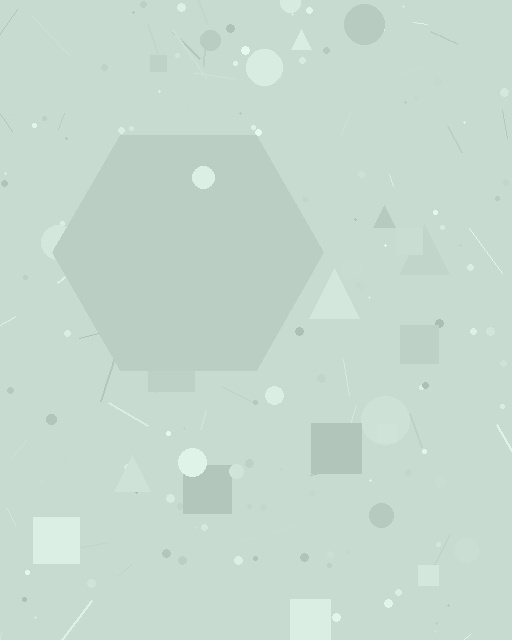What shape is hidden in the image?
A hexagon is hidden in the image.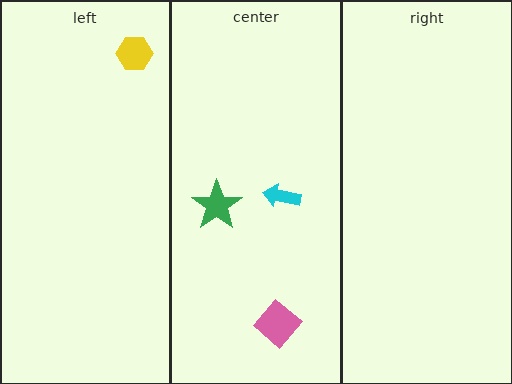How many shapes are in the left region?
1.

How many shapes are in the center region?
3.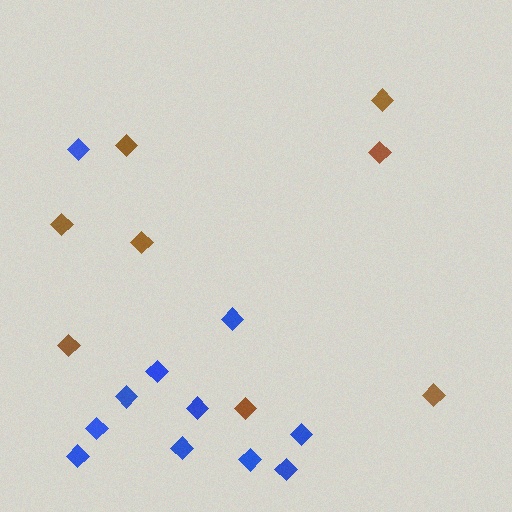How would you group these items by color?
There are 2 groups: one group of brown diamonds (8) and one group of blue diamonds (11).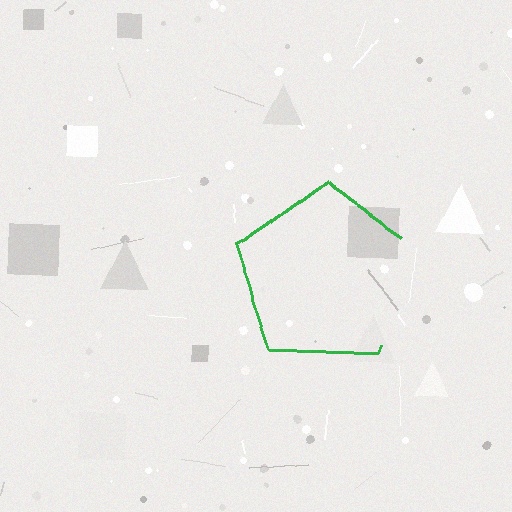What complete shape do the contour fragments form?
The contour fragments form a pentagon.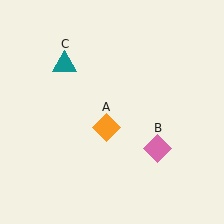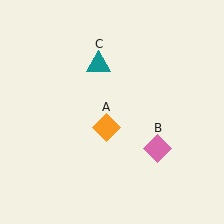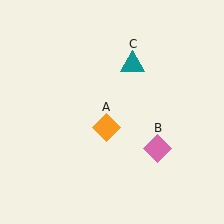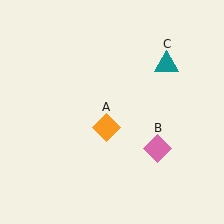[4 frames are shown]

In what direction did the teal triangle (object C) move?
The teal triangle (object C) moved right.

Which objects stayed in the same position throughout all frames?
Orange diamond (object A) and pink diamond (object B) remained stationary.